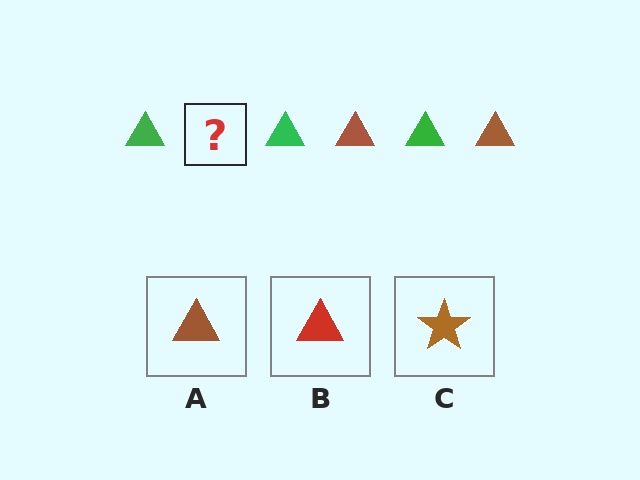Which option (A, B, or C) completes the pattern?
A.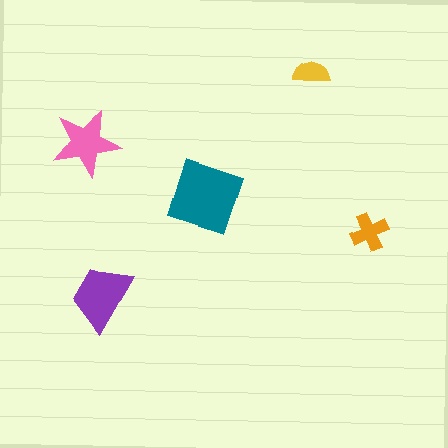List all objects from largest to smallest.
The teal diamond, the purple trapezoid, the pink star, the orange cross, the yellow semicircle.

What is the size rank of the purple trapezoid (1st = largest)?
2nd.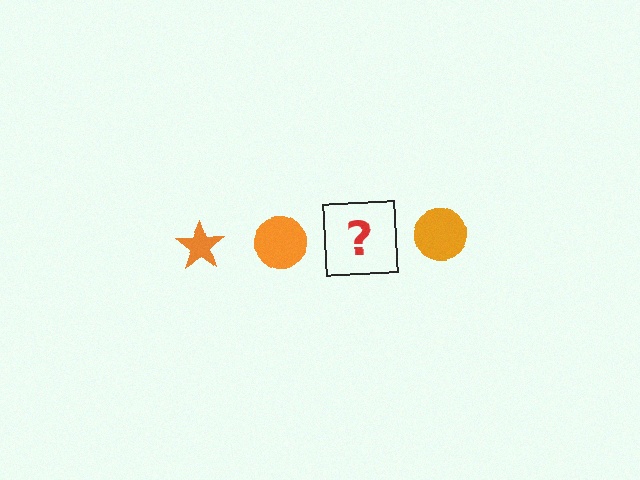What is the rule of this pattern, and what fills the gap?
The rule is that the pattern cycles through star, circle shapes in orange. The gap should be filled with an orange star.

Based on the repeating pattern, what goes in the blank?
The blank should be an orange star.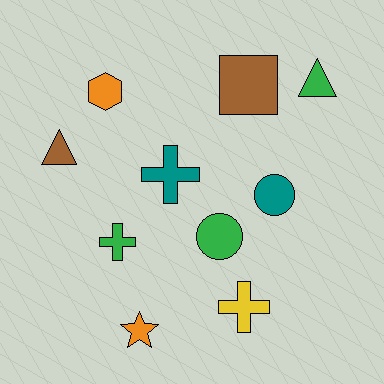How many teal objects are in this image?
There are 2 teal objects.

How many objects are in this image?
There are 10 objects.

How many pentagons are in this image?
There are no pentagons.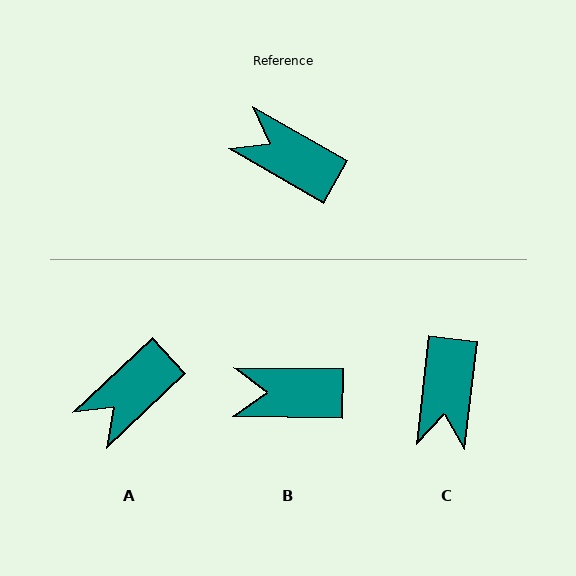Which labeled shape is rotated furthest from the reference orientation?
C, about 113 degrees away.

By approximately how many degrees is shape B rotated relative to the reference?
Approximately 29 degrees counter-clockwise.